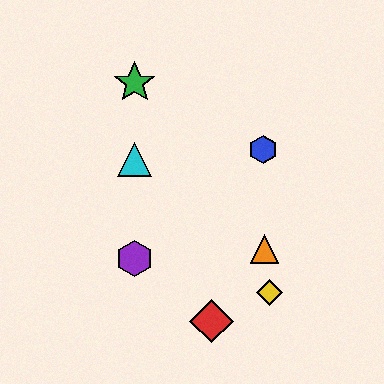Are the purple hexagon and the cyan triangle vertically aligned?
Yes, both are at x≈135.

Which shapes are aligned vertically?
The green star, the purple hexagon, the cyan triangle are aligned vertically.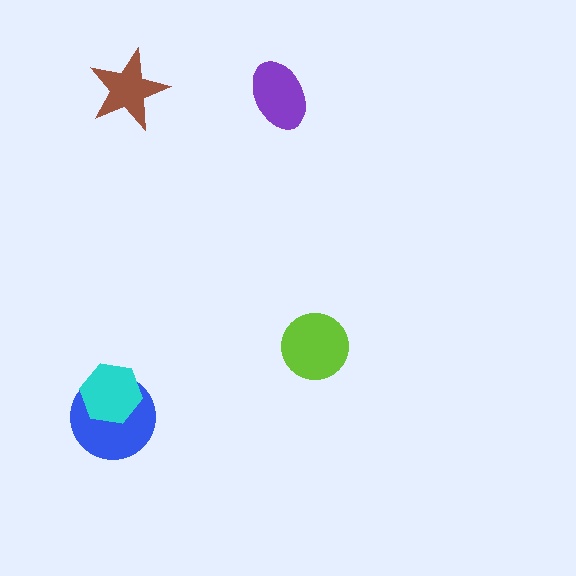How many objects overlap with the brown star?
0 objects overlap with the brown star.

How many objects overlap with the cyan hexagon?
1 object overlaps with the cyan hexagon.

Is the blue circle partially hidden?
Yes, it is partially covered by another shape.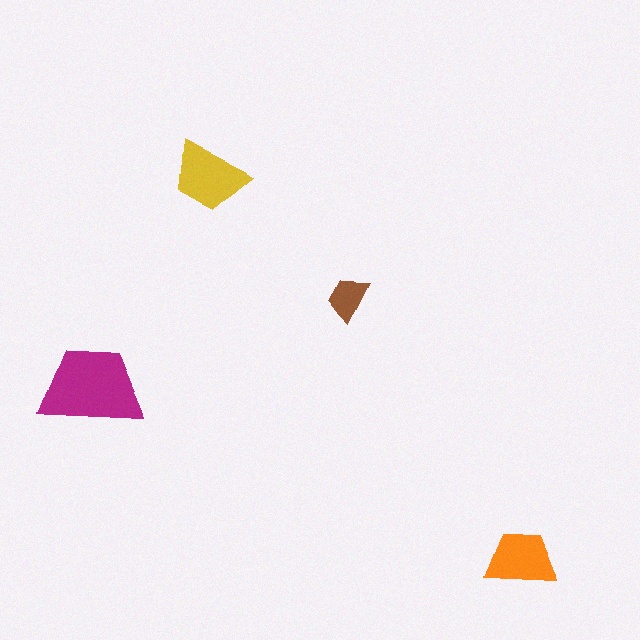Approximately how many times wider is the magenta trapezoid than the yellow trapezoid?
About 1.5 times wider.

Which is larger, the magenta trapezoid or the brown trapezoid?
The magenta one.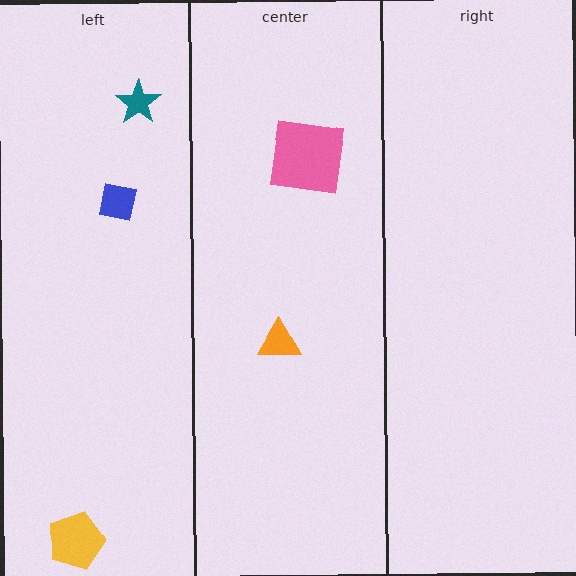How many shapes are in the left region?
3.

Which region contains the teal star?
The left region.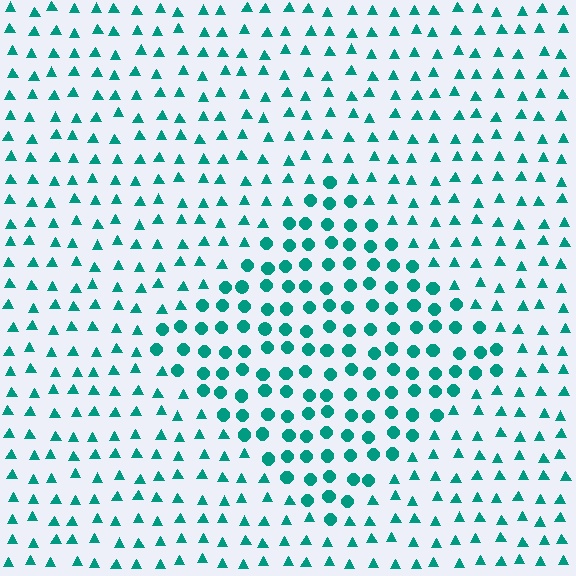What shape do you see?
I see a diamond.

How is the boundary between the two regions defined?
The boundary is defined by a change in element shape: circles inside vs. triangles outside. All elements share the same color and spacing.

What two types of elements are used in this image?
The image uses circles inside the diamond region and triangles outside it.